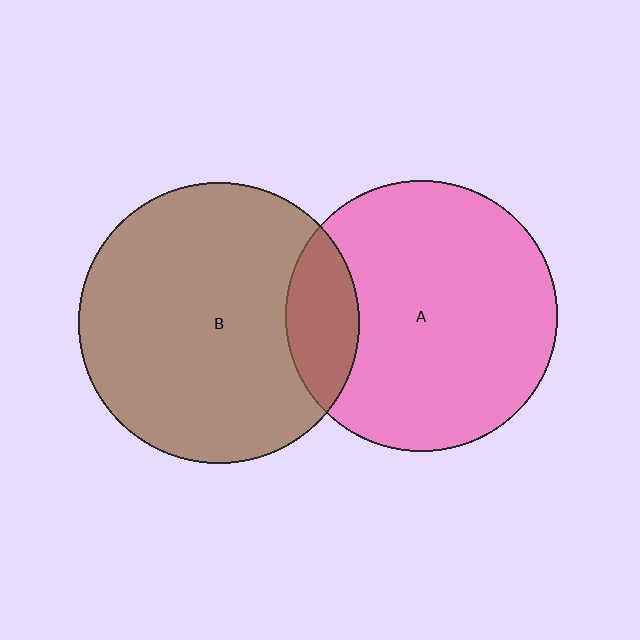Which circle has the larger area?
Circle B (brown).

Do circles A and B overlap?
Yes.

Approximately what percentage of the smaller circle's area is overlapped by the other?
Approximately 15%.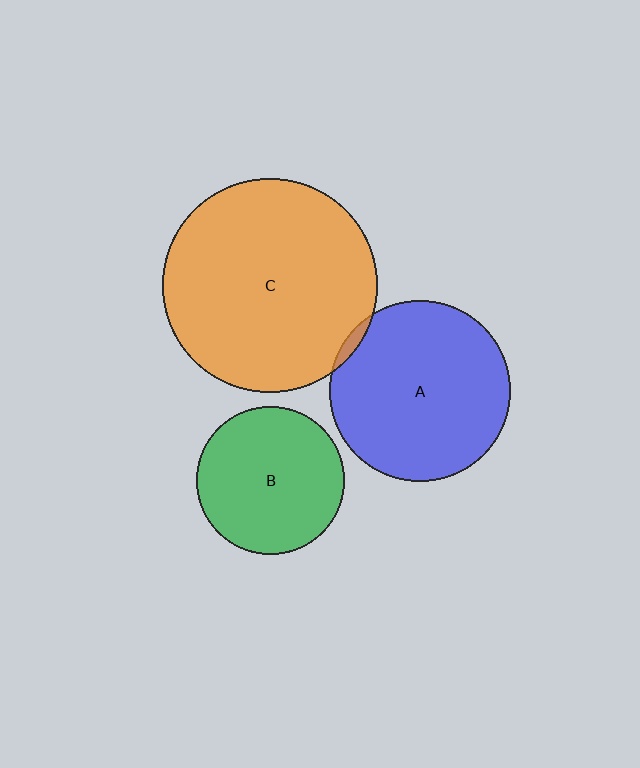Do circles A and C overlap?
Yes.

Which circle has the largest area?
Circle C (orange).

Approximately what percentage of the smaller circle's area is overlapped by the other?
Approximately 5%.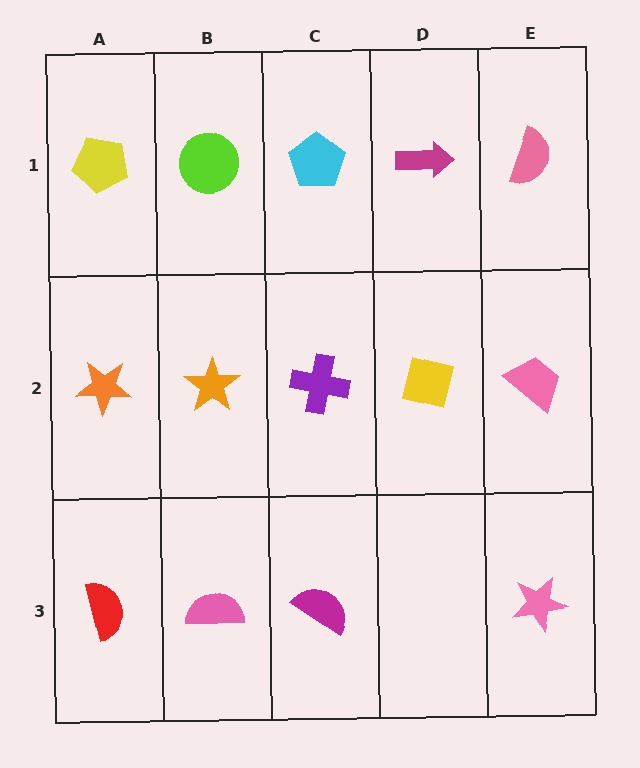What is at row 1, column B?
A lime circle.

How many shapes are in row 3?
4 shapes.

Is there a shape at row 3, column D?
No, that cell is empty.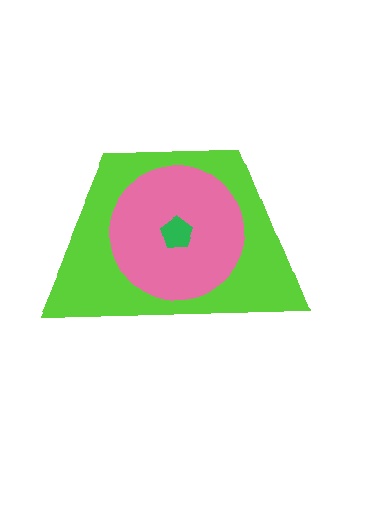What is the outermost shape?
The lime trapezoid.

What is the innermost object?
The green pentagon.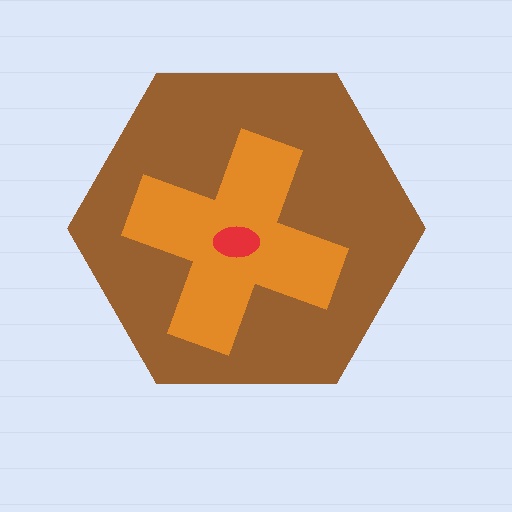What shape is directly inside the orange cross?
The red ellipse.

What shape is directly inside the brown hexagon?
The orange cross.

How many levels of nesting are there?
3.